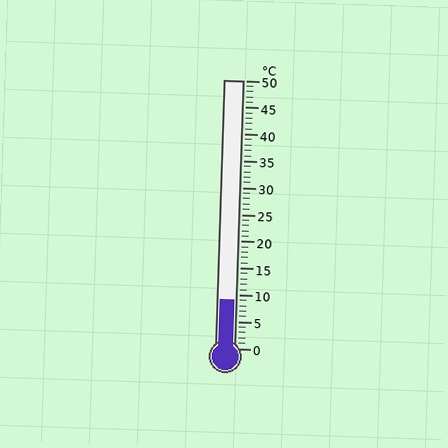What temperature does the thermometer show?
The thermometer shows approximately 9°C.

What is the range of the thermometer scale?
The thermometer scale ranges from 0°C to 50°C.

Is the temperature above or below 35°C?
The temperature is below 35°C.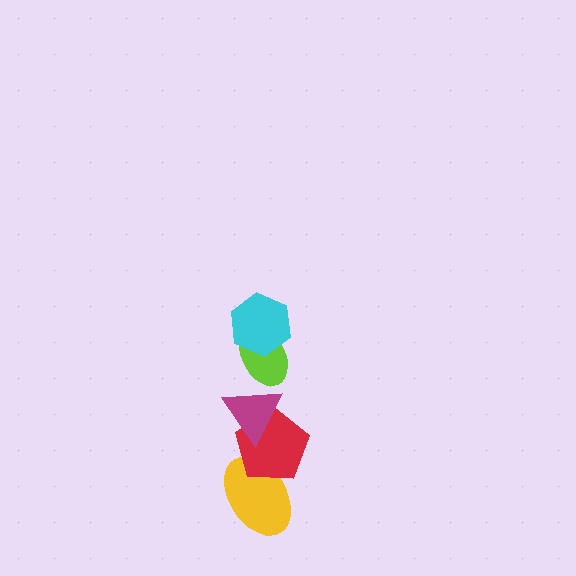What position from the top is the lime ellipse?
The lime ellipse is 2nd from the top.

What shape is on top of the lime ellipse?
The cyan hexagon is on top of the lime ellipse.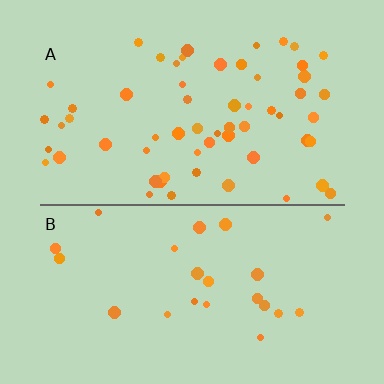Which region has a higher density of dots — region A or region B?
A (the top).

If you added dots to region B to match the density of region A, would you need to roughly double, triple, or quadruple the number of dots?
Approximately double.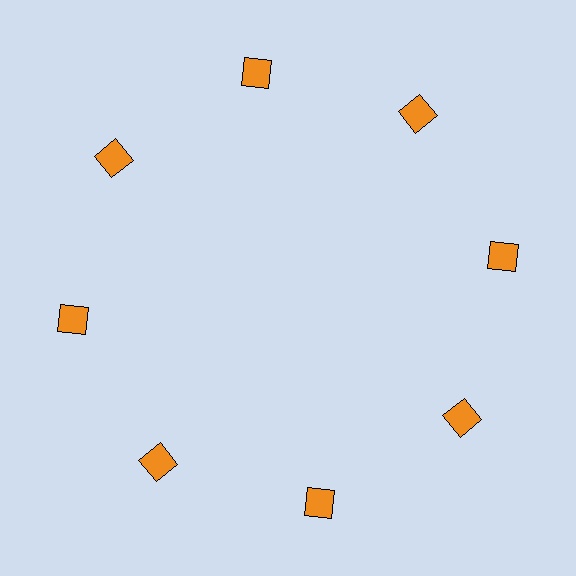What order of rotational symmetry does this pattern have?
This pattern has 8-fold rotational symmetry.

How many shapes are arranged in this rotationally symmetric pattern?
There are 8 shapes, arranged in 8 groups of 1.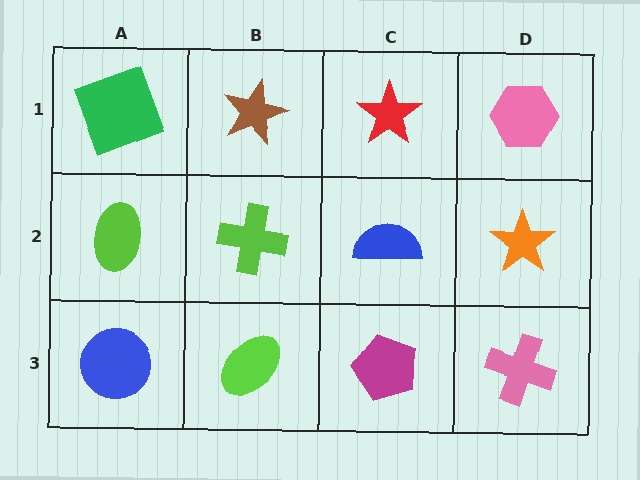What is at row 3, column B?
A lime ellipse.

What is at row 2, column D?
An orange star.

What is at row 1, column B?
A brown star.